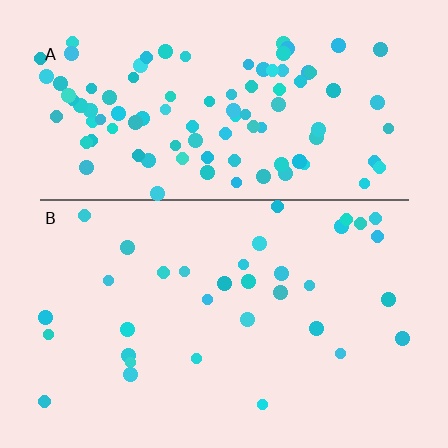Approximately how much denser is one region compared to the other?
Approximately 3.0× — region A over region B.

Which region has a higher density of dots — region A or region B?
A (the top).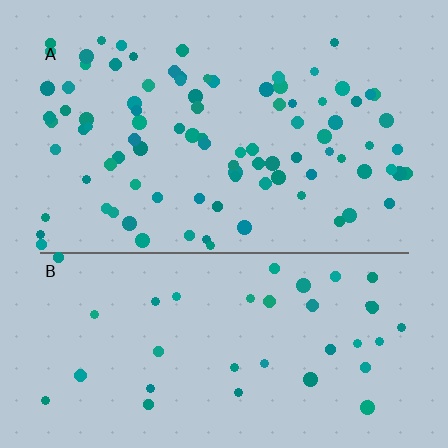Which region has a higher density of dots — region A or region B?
A (the top).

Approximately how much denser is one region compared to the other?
Approximately 2.4× — region A over region B.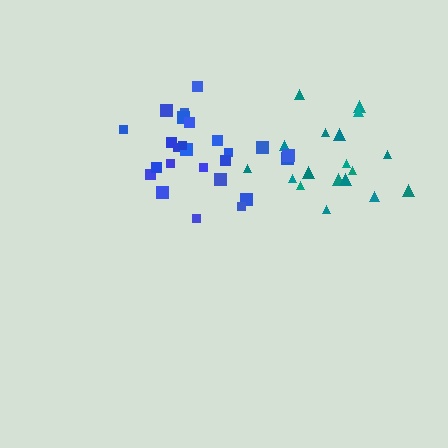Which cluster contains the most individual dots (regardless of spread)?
Blue (25).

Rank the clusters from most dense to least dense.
blue, teal.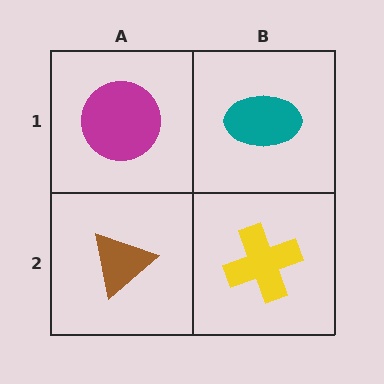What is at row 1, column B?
A teal ellipse.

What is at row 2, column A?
A brown triangle.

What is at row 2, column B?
A yellow cross.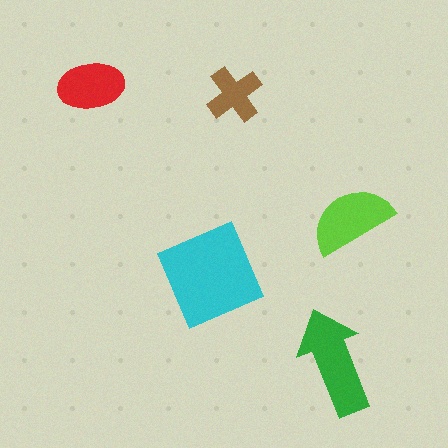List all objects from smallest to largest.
The brown cross, the red ellipse, the lime semicircle, the green arrow, the cyan diamond.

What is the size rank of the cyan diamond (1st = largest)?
1st.